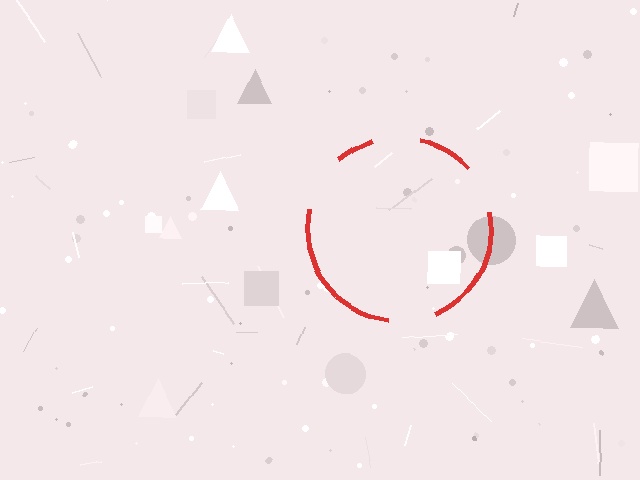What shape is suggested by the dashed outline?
The dashed outline suggests a circle.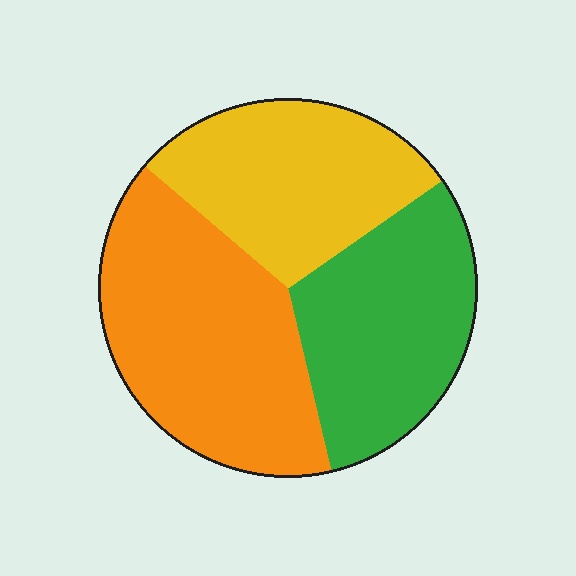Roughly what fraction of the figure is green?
Green takes up about one third (1/3) of the figure.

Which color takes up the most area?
Orange, at roughly 40%.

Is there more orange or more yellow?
Orange.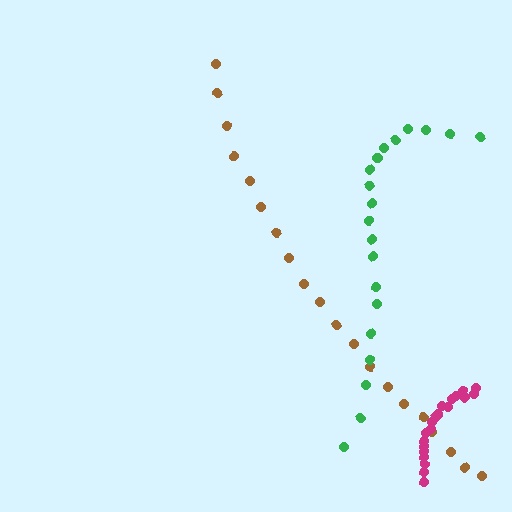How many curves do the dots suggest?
There are 3 distinct paths.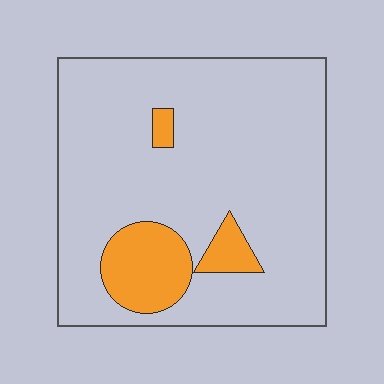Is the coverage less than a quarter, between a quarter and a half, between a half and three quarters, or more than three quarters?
Less than a quarter.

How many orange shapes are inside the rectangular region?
3.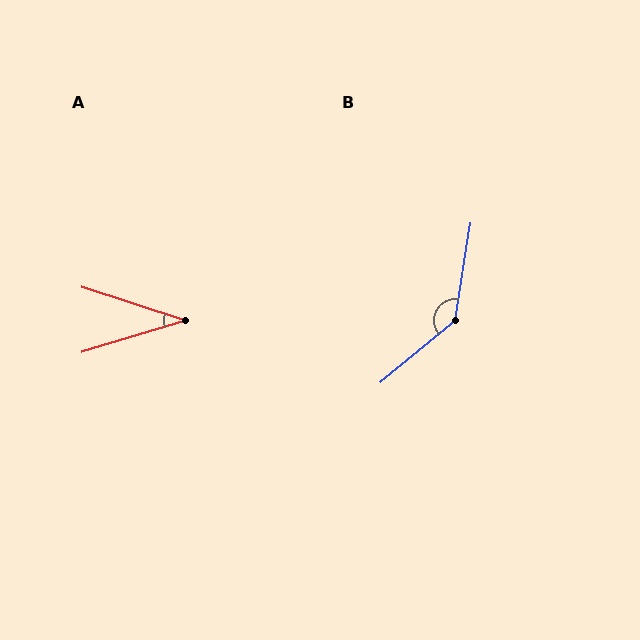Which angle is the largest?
B, at approximately 139 degrees.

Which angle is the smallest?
A, at approximately 35 degrees.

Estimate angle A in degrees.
Approximately 35 degrees.